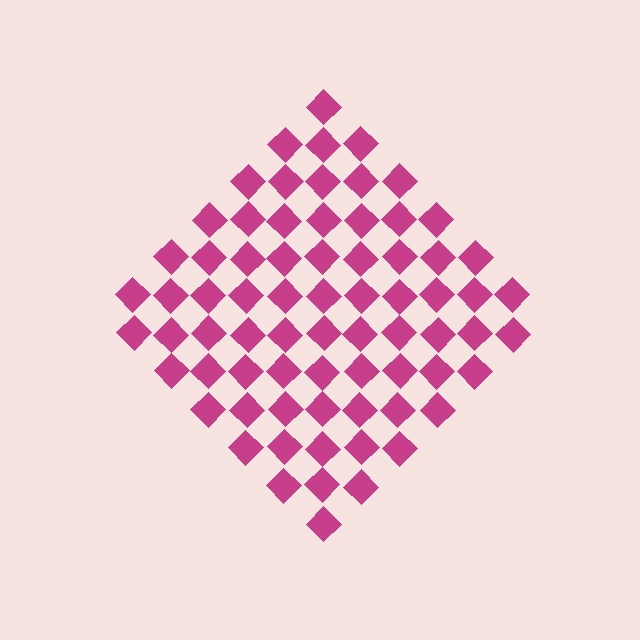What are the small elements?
The small elements are diamonds.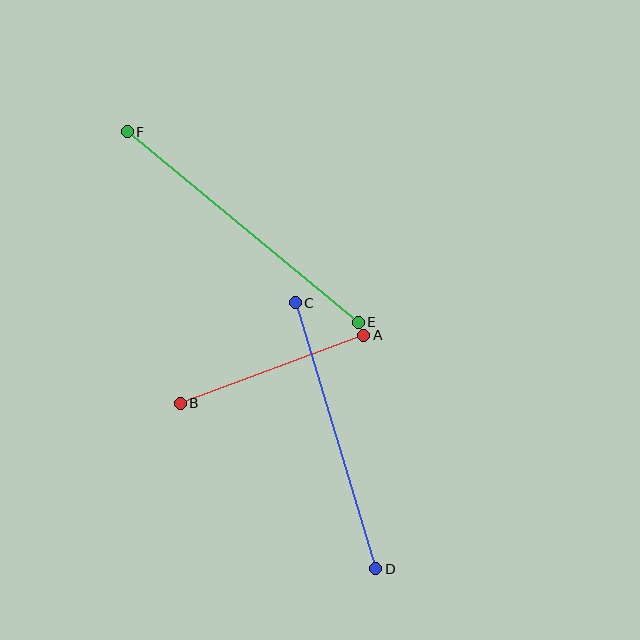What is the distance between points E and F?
The distance is approximately 299 pixels.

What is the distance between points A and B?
The distance is approximately 196 pixels.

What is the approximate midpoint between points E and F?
The midpoint is at approximately (243, 227) pixels.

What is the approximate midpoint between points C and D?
The midpoint is at approximately (335, 436) pixels.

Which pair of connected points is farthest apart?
Points E and F are farthest apart.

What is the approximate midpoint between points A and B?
The midpoint is at approximately (272, 369) pixels.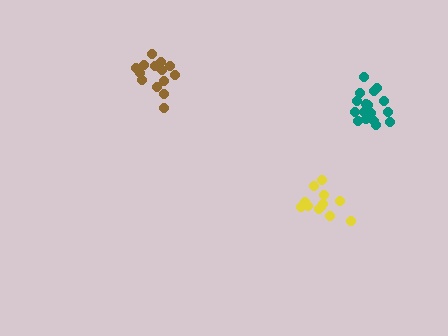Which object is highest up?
The brown cluster is topmost.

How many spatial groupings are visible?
There are 3 spatial groupings.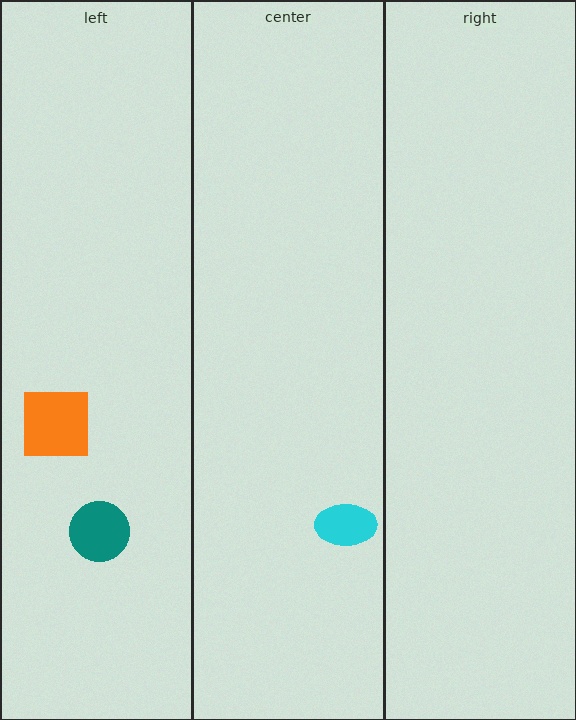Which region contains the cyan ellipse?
The center region.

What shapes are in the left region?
The teal circle, the orange square.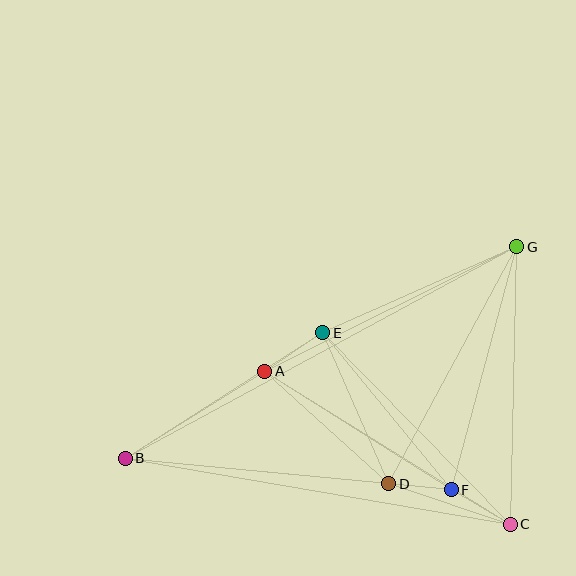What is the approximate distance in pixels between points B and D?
The distance between B and D is approximately 265 pixels.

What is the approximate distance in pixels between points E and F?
The distance between E and F is approximately 203 pixels.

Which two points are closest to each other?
Points D and F are closest to each other.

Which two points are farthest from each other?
Points B and G are farthest from each other.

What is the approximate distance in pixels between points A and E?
The distance between A and E is approximately 70 pixels.